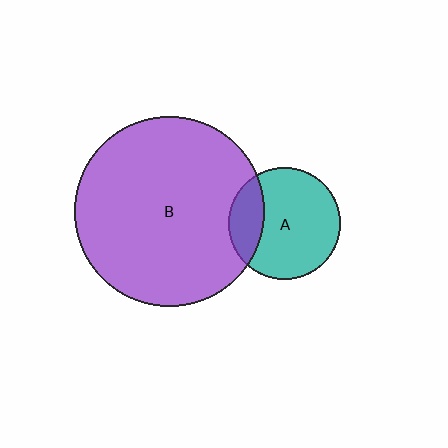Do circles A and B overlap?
Yes.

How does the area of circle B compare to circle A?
Approximately 2.9 times.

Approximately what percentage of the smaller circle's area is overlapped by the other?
Approximately 20%.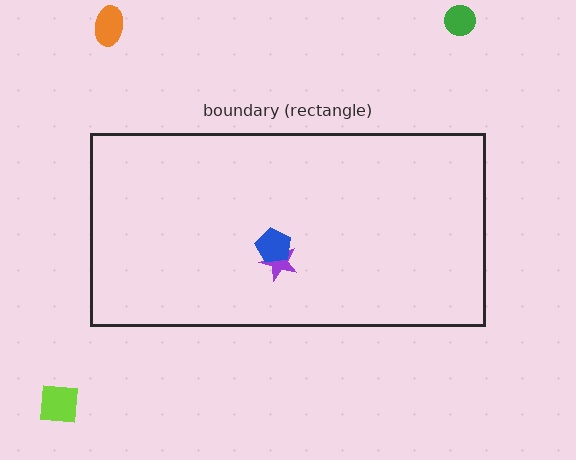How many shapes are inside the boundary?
2 inside, 3 outside.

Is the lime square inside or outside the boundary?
Outside.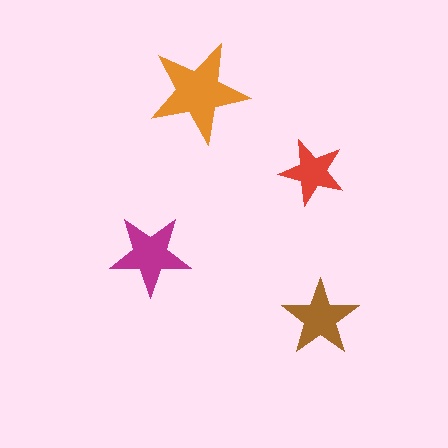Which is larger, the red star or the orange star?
The orange one.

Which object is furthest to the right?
The brown star is rightmost.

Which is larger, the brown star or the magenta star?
The magenta one.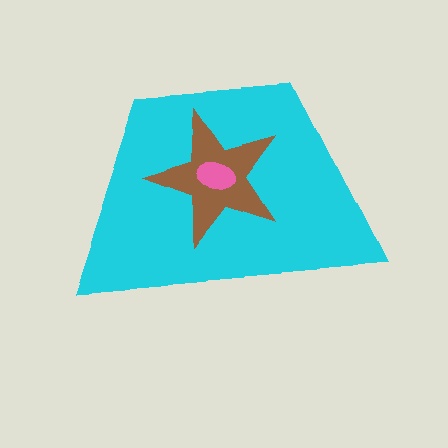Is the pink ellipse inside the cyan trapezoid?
Yes.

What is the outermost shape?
The cyan trapezoid.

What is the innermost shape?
The pink ellipse.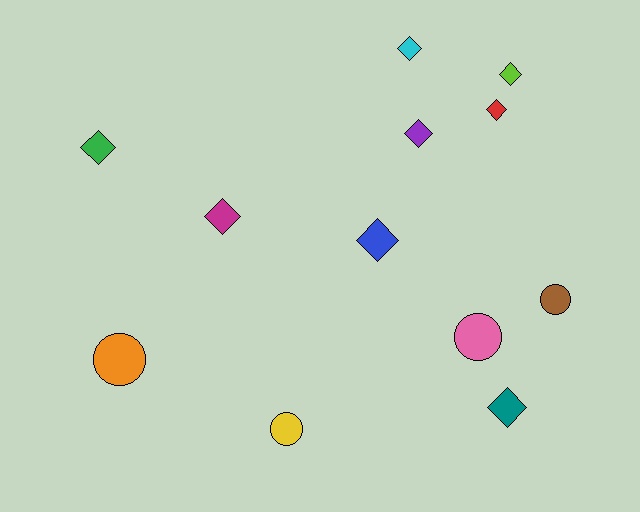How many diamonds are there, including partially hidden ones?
There are 8 diamonds.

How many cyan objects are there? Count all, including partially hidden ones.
There is 1 cyan object.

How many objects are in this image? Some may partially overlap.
There are 12 objects.